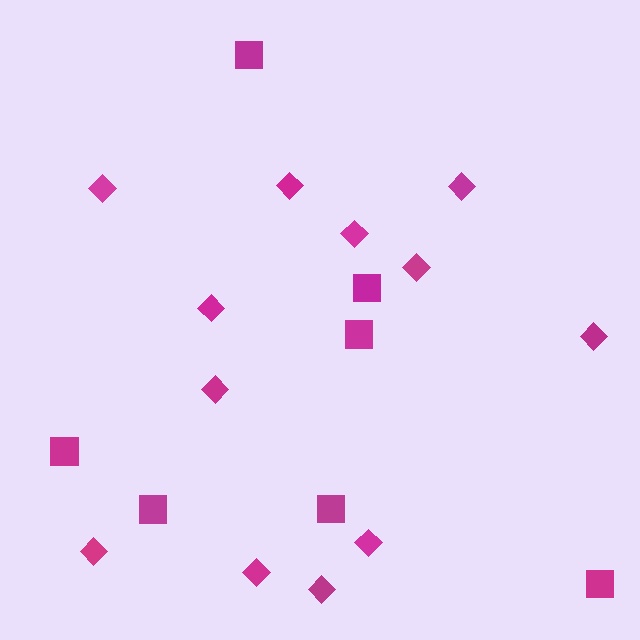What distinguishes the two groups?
There are 2 groups: one group of squares (7) and one group of diamonds (12).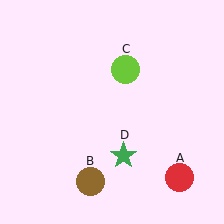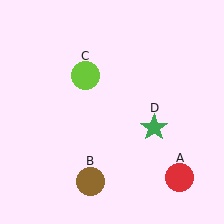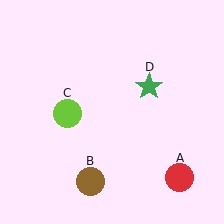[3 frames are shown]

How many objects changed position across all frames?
2 objects changed position: lime circle (object C), green star (object D).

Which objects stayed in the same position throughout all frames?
Red circle (object A) and brown circle (object B) remained stationary.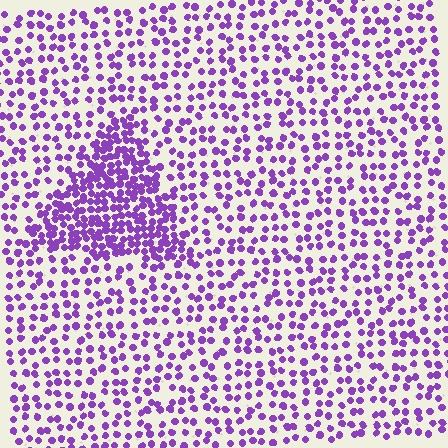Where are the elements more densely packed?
The elements are more densely packed inside the triangle boundary.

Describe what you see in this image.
The image contains small purple elements arranged at two different densities. A triangle-shaped region is visible where the elements are more densely packed than the surrounding area.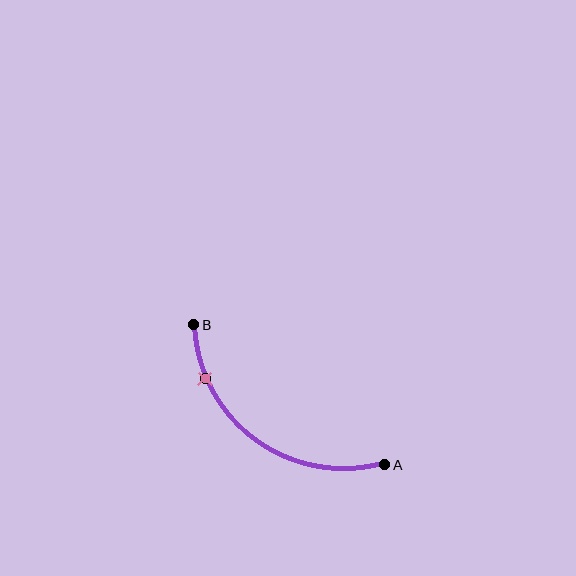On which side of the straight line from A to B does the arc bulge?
The arc bulges below and to the left of the straight line connecting A and B.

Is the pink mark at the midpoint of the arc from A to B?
No. The pink mark lies on the arc but is closer to endpoint B. The arc midpoint would be at the point on the curve equidistant along the arc from both A and B.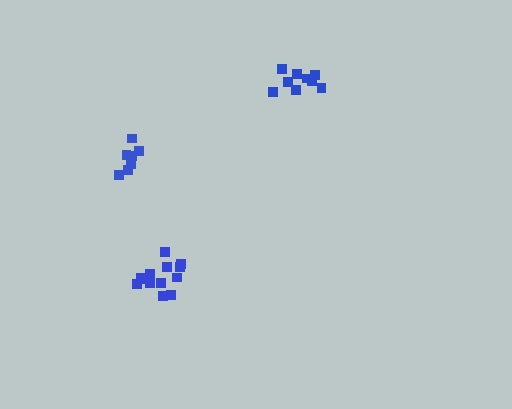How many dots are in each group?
Group 1: 13 dots, Group 2: 9 dots, Group 3: 7 dots (29 total).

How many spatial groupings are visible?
There are 3 spatial groupings.